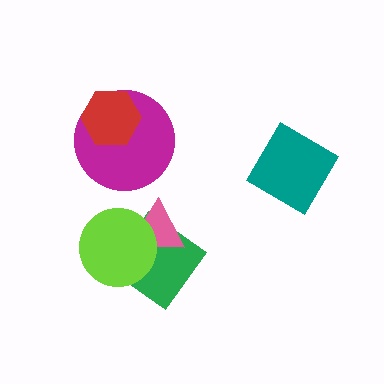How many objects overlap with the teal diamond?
0 objects overlap with the teal diamond.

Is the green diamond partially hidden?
Yes, it is partially covered by another shape.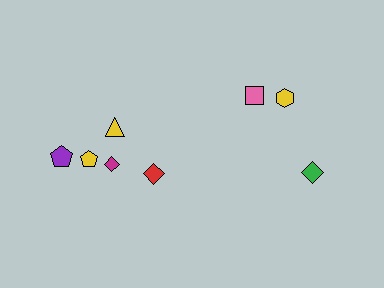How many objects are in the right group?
There are 3 objects.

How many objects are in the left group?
There are 5 objects.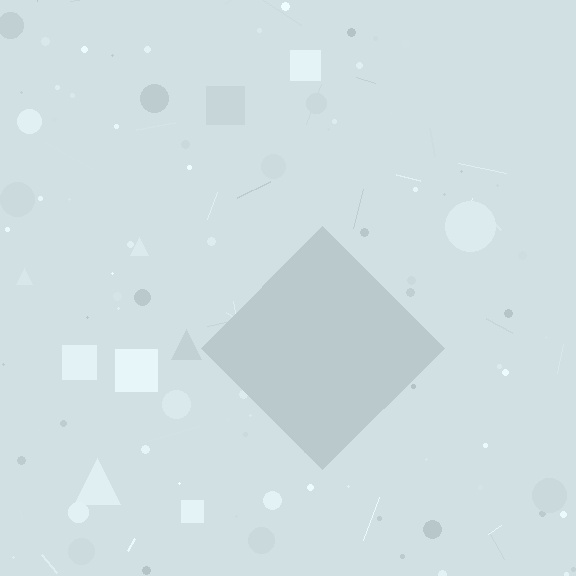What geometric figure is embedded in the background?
A diamond is embedded in the background.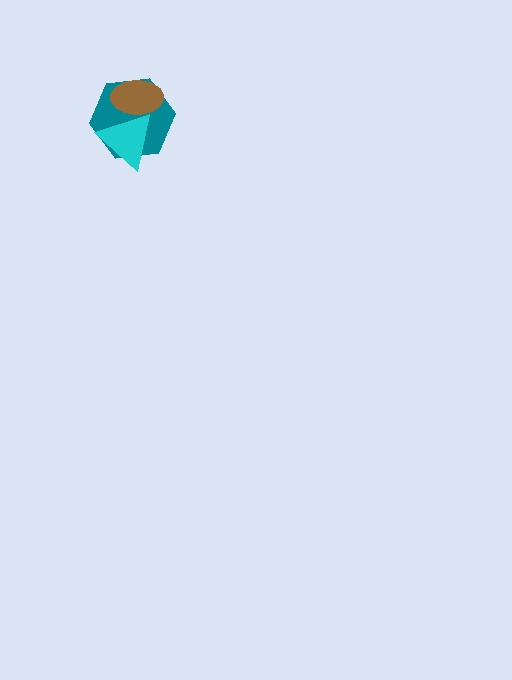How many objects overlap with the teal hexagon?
2 objects overlap with the teal hexagon.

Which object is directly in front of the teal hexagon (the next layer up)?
The brown ellipse is directly in front of the teal hexagon.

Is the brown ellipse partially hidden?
Yes, it is partially covered by another shape.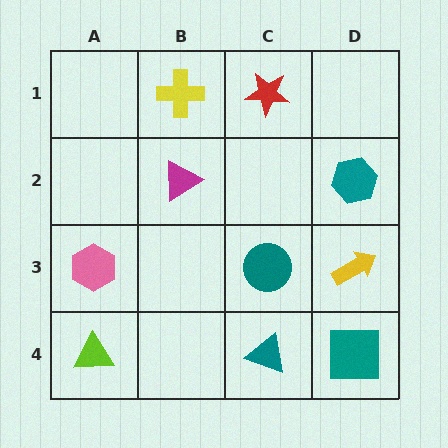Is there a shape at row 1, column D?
No, that cell is empty.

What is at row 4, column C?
A teal triangle.